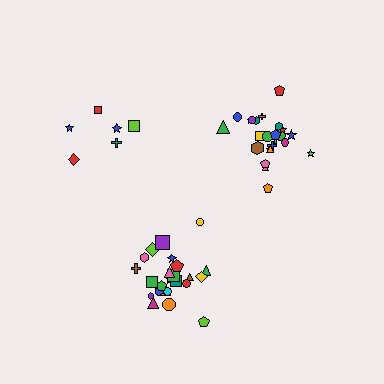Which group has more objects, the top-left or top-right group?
The top-right group.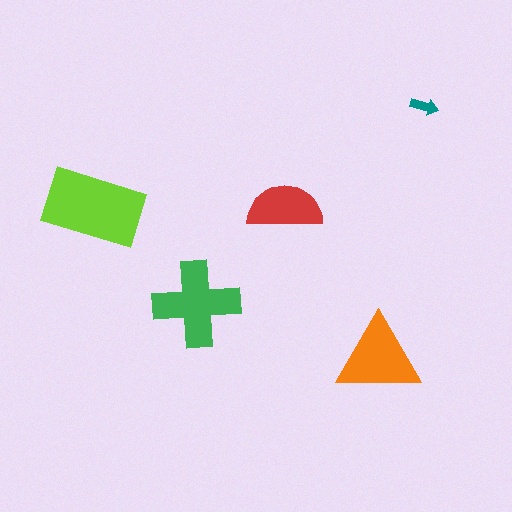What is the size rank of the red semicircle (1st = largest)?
4th.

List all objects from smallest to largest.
The teal arrow, the red semicircle, the orange triangle, the green cross, the lime rectangle.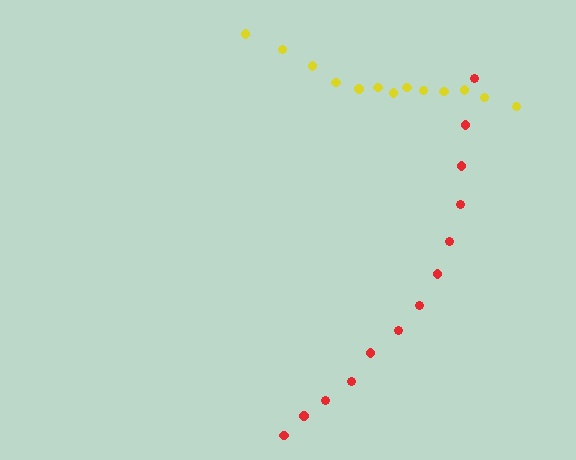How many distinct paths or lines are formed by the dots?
There are 2 distinct paths.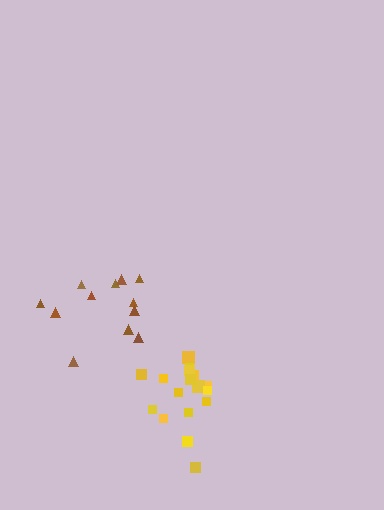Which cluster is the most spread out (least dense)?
Brown.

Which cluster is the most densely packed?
Yellow.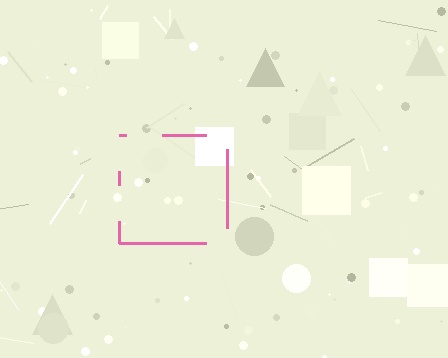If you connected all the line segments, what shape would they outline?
They would outline a square.